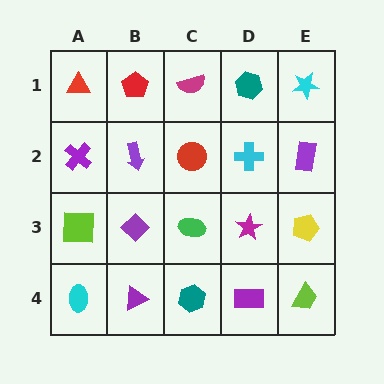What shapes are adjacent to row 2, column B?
A red pentagon (row 1, column B), a purple diamond (row 3, column B), a purple cross (row 2, column A), a red circle (row 2, column C).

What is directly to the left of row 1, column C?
A red pentagon.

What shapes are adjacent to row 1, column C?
A red circle (row 2, column C), a red pentagon (row 1, column B), a teal hexagon (row 1, column D).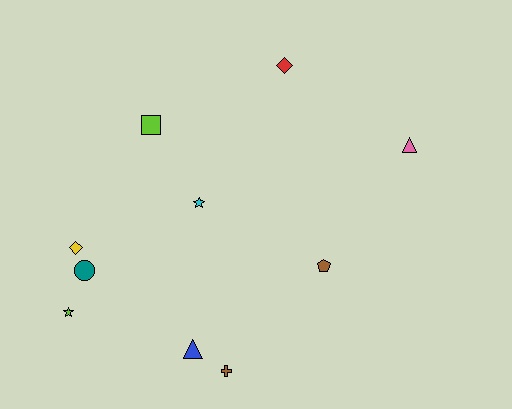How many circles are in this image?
There is 1 circle.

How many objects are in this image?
There are 10 objects.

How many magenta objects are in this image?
There are no magenta objects.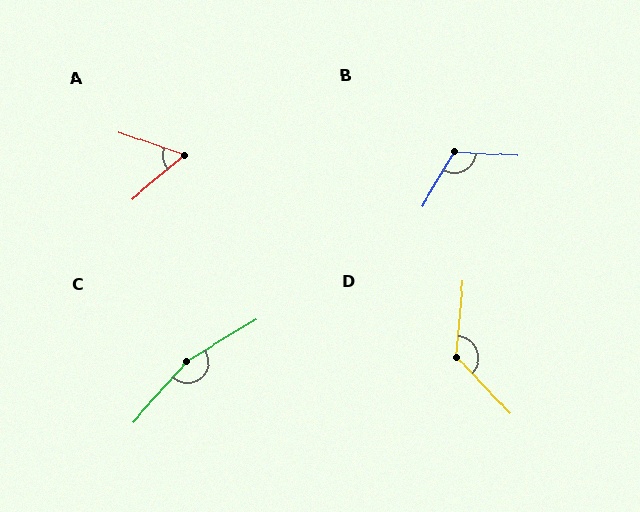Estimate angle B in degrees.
Approximately 117 degrees.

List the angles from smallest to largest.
A (60°), B (117°), D (131°), C (163°).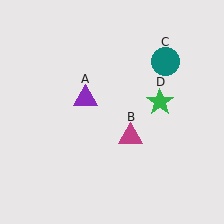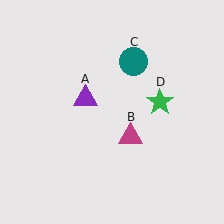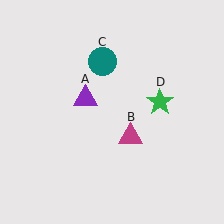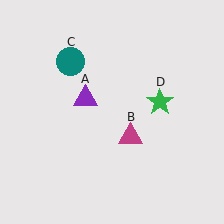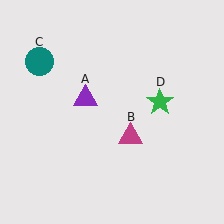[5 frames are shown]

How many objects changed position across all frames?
1 object changed position: teal circle (object C).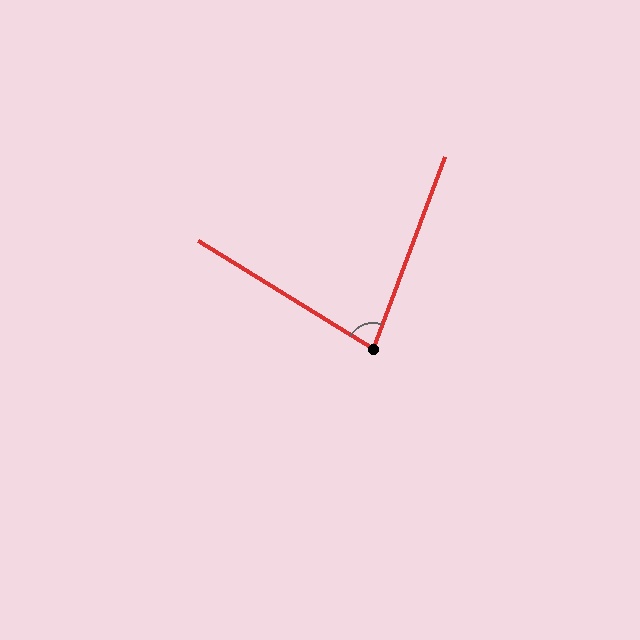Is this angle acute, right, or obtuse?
It is acute.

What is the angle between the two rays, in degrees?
Approximately 79 degrees.